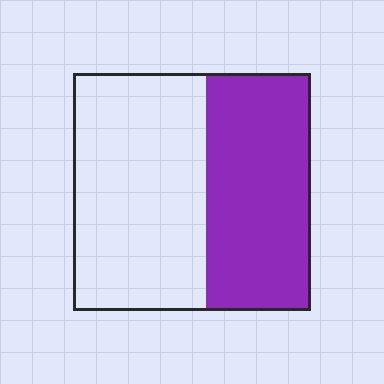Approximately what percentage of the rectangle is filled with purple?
Approximately 45%.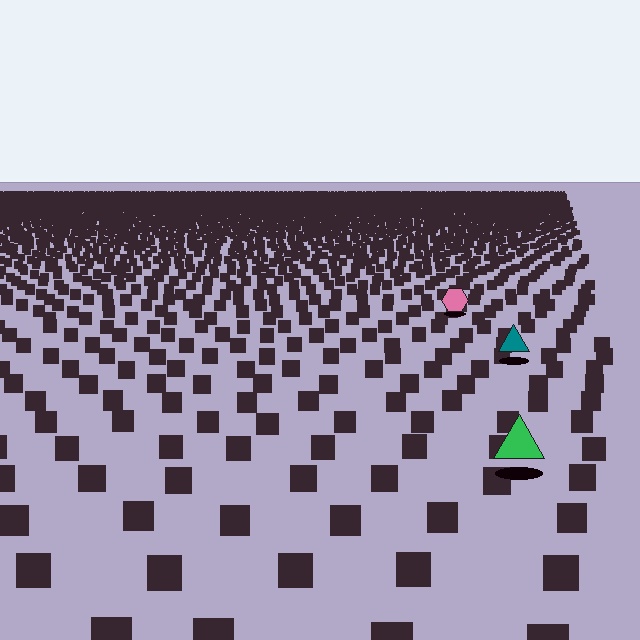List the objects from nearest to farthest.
From nearest to farthest: the green triangle, the teal triangle, the pink hexagon.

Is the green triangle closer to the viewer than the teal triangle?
Yes. The green triangle is closer — you can tell from the texture gradient: the ground texture is coarser near it.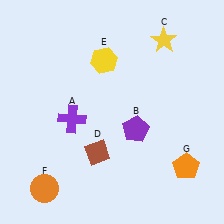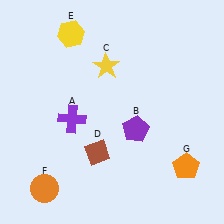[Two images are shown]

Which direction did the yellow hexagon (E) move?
The yellow hexagon (E) moved left.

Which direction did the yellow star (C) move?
The yellow star (C) moved left.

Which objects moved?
The objects that moved are: the yellow star (C), the yellow hexagon (E).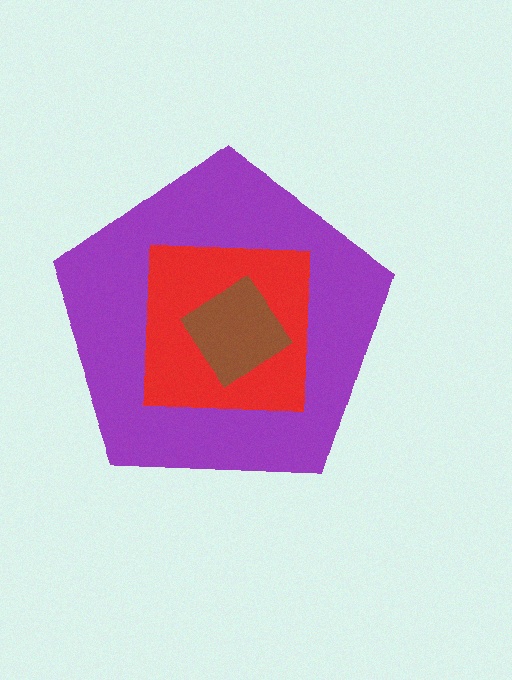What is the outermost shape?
The purple pentagon.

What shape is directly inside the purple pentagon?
The red square.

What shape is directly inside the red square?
The brown diamond.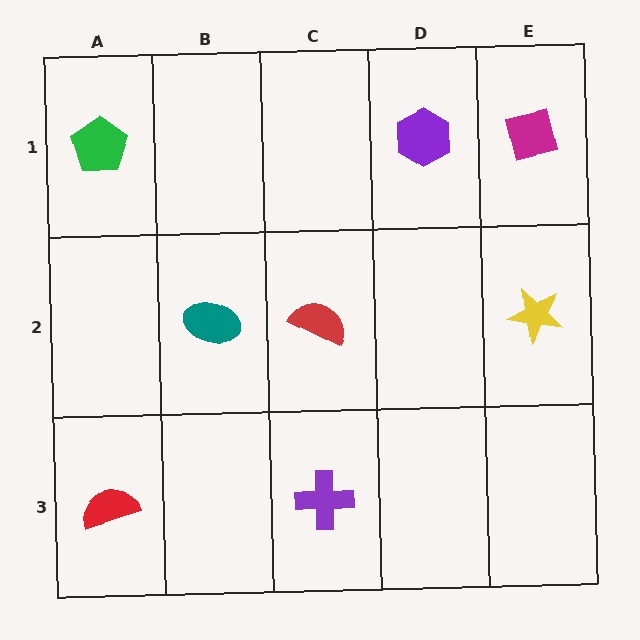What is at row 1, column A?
A green pentagon.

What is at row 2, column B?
A teal ellipse.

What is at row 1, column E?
A magenta square.